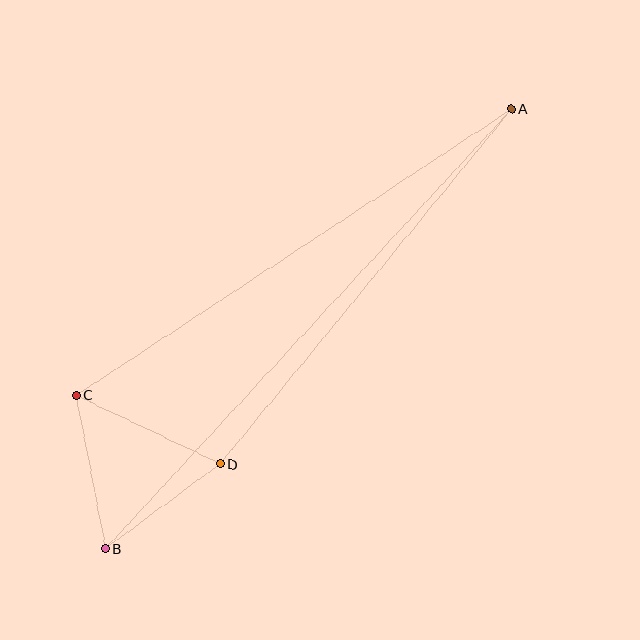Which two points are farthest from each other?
Points A and B are farthest from each other.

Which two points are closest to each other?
Points B and D are closest to each other.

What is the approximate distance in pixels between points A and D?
The distance between A and D is approximately 460 pixels.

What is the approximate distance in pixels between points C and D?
The distance between C and D is approximately 159 pixels.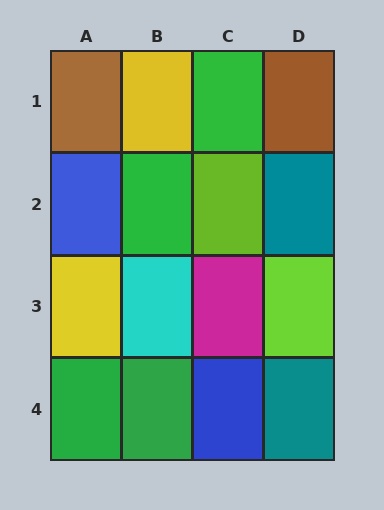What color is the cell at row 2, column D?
Teal.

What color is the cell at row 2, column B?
Green.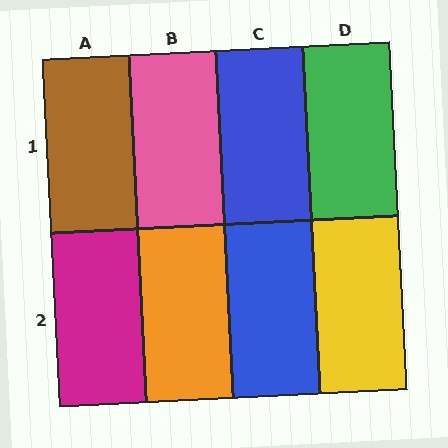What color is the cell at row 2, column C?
Blue.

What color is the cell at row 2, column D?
Yellow.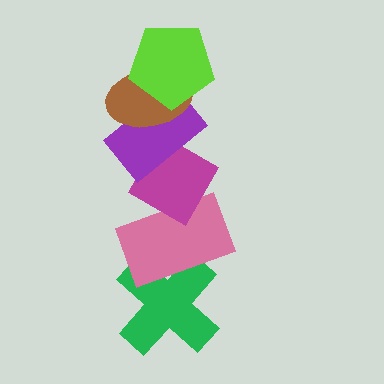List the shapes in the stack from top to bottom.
From top to bottom: the lime pentagon, the brown ellipse, the purple rectangle, the magenta diamond, the pink rectangle, the green cross.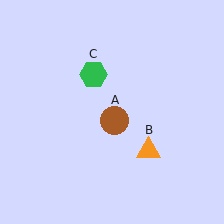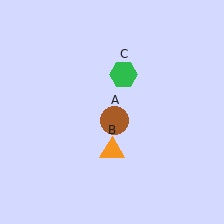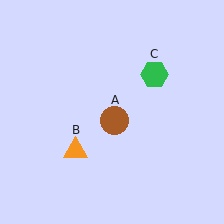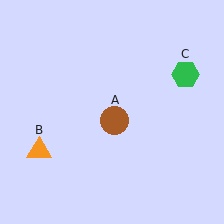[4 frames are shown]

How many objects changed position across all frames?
2 objects changed position: orange triangle (object B), green hexagon (object C).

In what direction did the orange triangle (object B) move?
The orange triangle (object B) moved left.